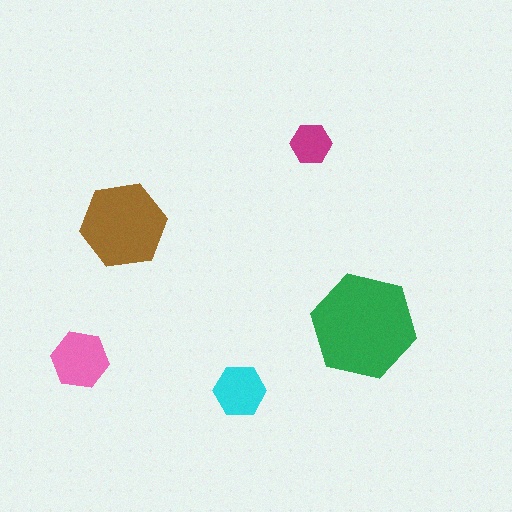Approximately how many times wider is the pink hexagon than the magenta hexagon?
About 1.5 times wider.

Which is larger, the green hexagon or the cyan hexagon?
The green one.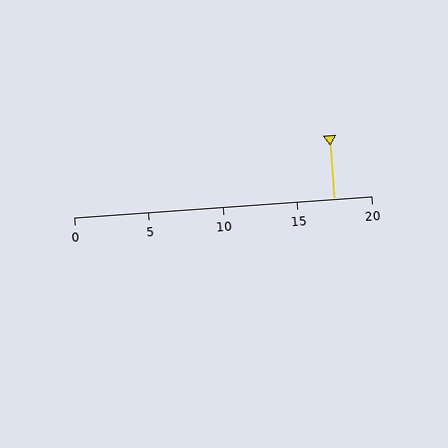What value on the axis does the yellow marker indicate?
The marker indicates approximately 17.5.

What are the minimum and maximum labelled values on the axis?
The axis runs from 0 to 20.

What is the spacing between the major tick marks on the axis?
The major ticks are spaced 5 apart.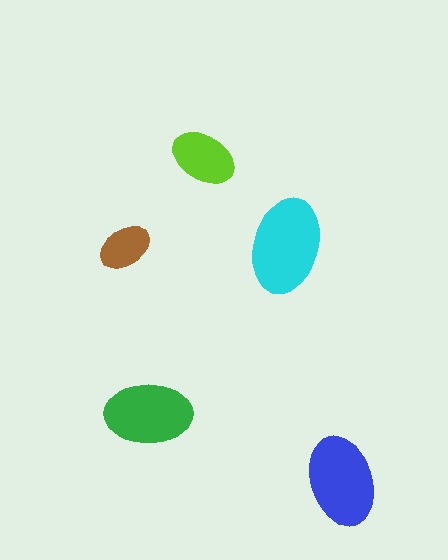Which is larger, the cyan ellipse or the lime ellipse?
The cyan one.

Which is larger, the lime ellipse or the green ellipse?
The green one.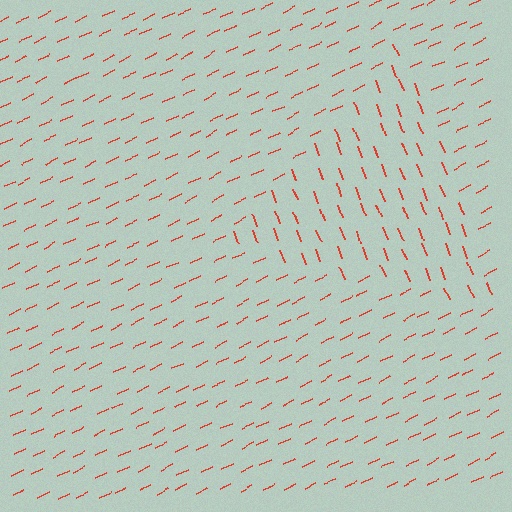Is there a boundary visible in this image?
Yes, there is a texture boundary formed by a change in line orientation.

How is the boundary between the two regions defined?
The boundary is defined purely by a change in line orientation (approximately 85 degrees difference). All lines are the same color and thickness.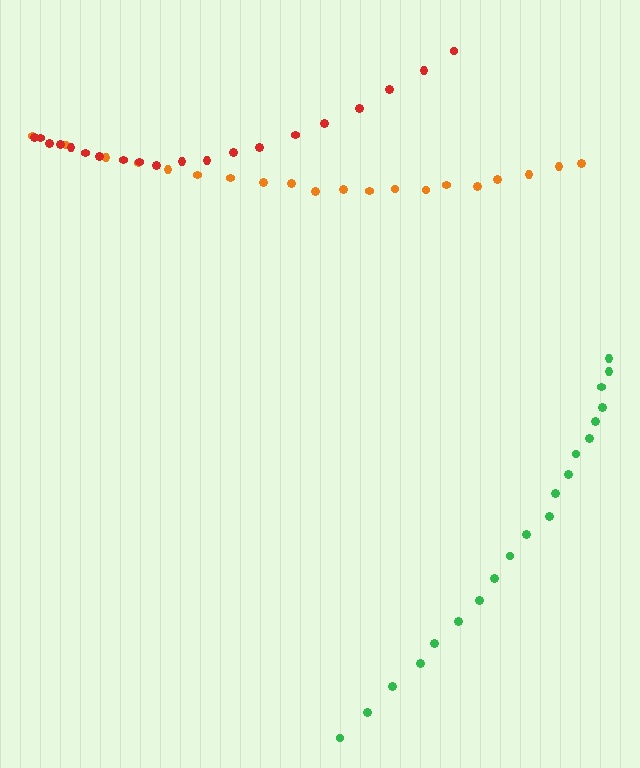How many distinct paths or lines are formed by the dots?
There are 3 distinct paths.